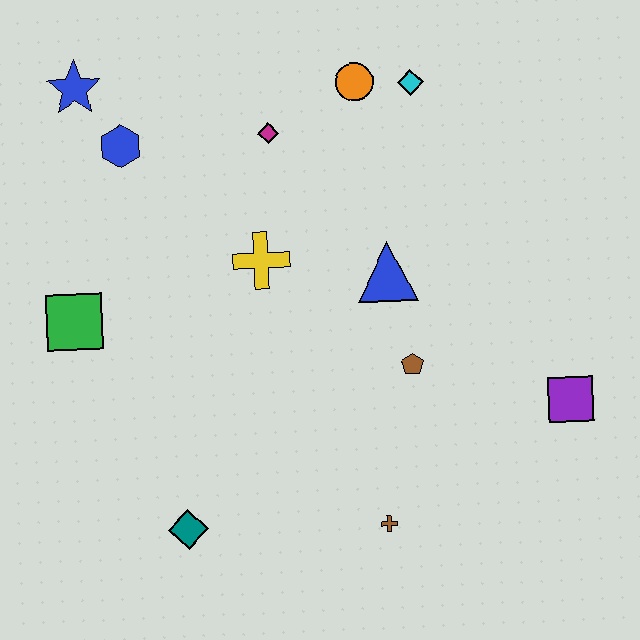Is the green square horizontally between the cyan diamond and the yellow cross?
No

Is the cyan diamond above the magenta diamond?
Yes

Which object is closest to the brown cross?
The brown pentagon is closest to the brown cross.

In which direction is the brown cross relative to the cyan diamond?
The brown cross is below the cyan diamond.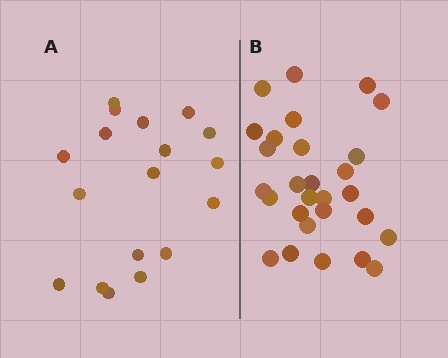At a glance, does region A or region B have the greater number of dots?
Region B (the right region) has more dots.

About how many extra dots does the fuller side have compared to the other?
Region B has roughly 10 or so more dots than region A.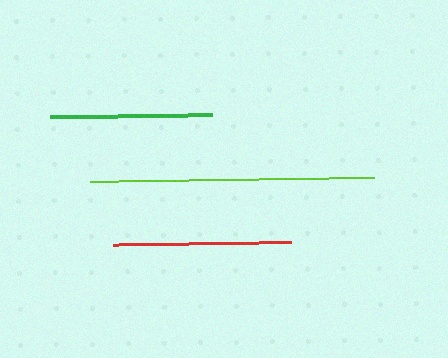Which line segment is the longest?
The lime line is the longest at approximately 284 pixels.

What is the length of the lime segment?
The lime segment is approximately 284 pixels long.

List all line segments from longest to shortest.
From longest to shortest: lime, red, green.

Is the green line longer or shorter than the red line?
The red line is longer than the green line.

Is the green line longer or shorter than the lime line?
The lime line is longer than the green line.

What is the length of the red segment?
The red segment is approximately 178 pixels long.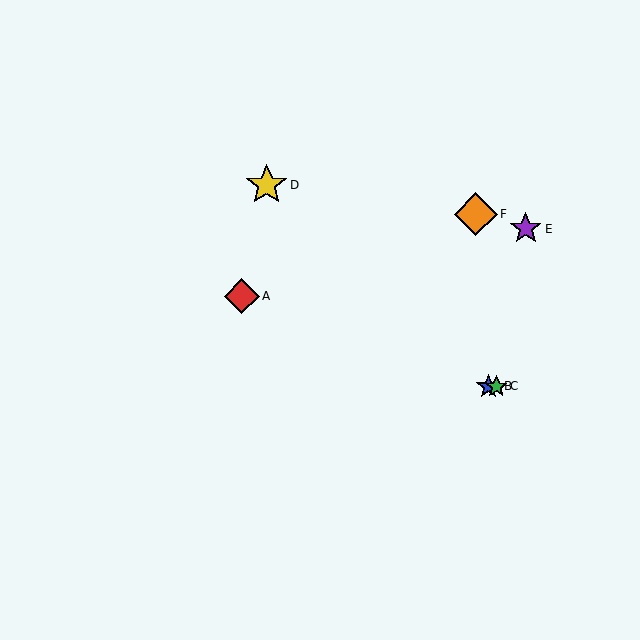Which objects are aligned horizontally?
Objects B, C are aligned horizontally.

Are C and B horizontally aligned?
Yes, both are at y≈387.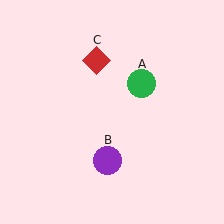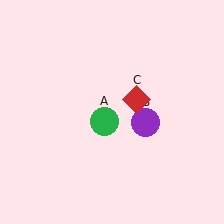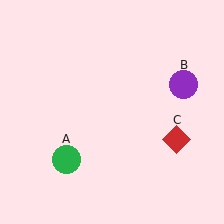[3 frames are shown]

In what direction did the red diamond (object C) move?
The red diamond (object C) moved down and to the right.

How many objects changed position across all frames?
3 objects changed position: green circle (object A), purple circle (object B), red diamond (object C).